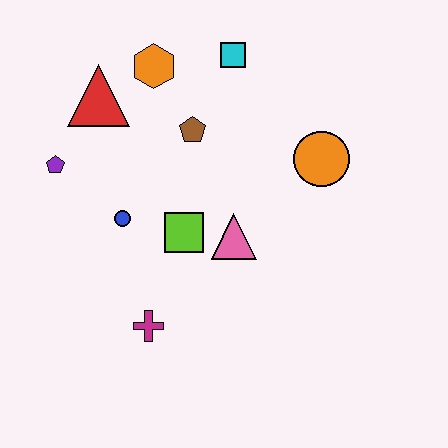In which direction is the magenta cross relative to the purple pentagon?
The magenta cross is below the purple pentagon.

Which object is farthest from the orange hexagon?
The magenta cross is farthest from the orange hexagon.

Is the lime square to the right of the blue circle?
Yes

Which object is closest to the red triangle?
The orange hexagon is closest to the red triangle.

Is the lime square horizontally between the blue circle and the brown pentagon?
Yes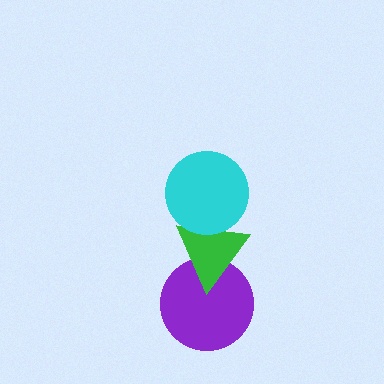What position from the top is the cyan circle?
The cyan circle is 1st from the top.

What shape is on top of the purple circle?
The green triangle is on top of the purple circle.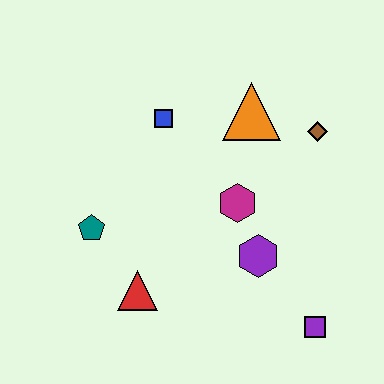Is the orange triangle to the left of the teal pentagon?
No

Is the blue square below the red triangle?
No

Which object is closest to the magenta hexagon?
The purple hexagon is closest to the magenta hexagon.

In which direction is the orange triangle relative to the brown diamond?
The orange triangle is to the left of the brown diamond.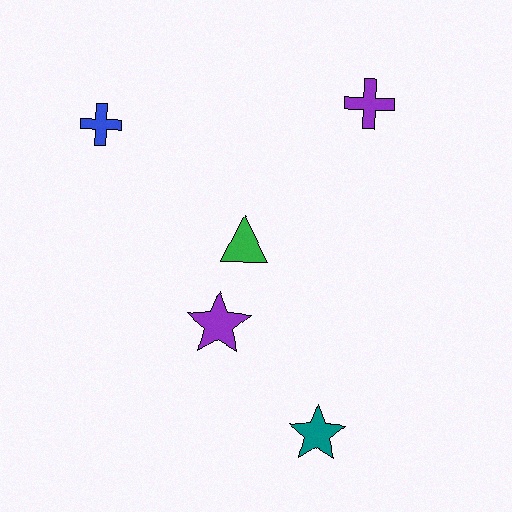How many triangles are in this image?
There is 1 triangle.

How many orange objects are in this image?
There are no orange objects.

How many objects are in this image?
There are 5 objects.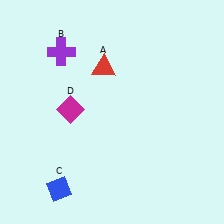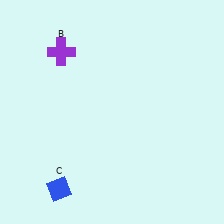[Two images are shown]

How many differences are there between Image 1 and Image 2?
There are 2 differences between the two images.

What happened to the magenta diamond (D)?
The magenta diamond (D) was removed in Image 2. It was in the top-left area of Image 1.